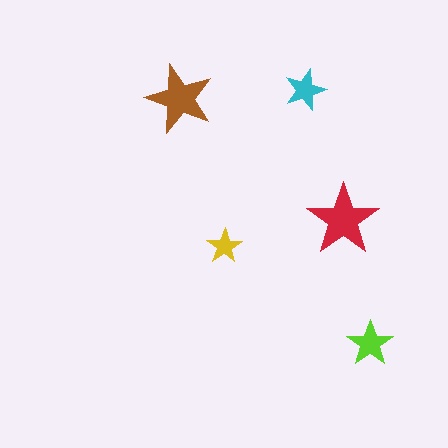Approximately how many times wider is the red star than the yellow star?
About 2 times wider.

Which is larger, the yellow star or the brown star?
The brown one.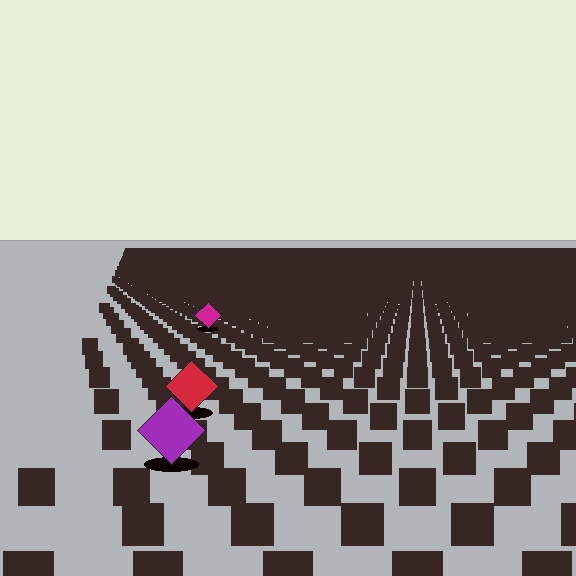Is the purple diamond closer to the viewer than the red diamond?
Yes. The purple diamond is closer — you can tell from the texture gradient: the ground texture is coarser near it.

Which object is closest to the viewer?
The purple diamond is closest. The texture marks near it are larger and more spread out.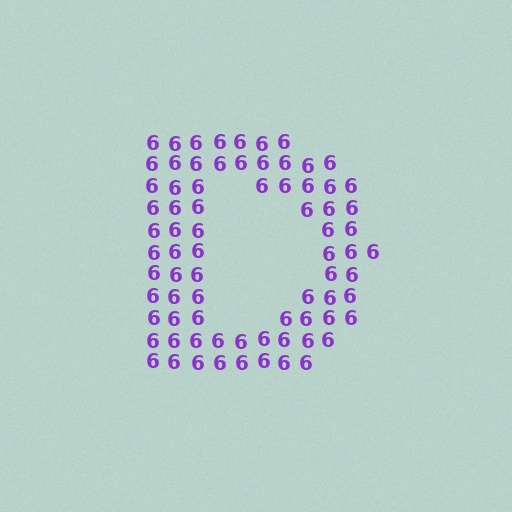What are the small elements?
The small elements are digit 6's.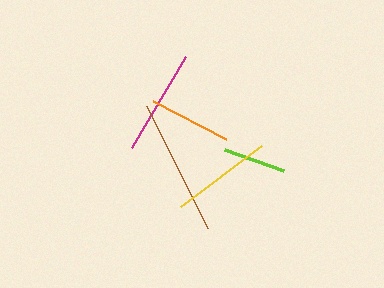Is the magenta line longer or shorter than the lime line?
The magenta line is longer than the lime line.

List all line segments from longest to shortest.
From longest to shortest: brown, magenta, yellow, orange, lime.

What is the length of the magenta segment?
The magenta segment is approximately 106 pixels long.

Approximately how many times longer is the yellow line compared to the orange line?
The yellow line is approximately 1.2 times the length of the orange line.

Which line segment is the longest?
The brown line is the longest at approximately 136 pixels.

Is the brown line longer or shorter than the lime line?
The brown line is longer than the lime line.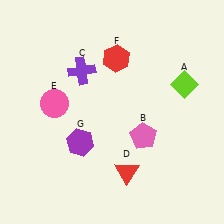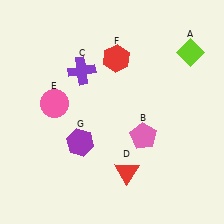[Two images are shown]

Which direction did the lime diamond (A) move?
The lime diamond (A) moved up.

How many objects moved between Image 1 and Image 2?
1 object moved between the two images.